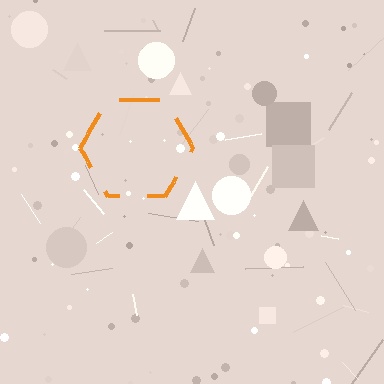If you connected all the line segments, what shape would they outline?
They would outline a hexagon.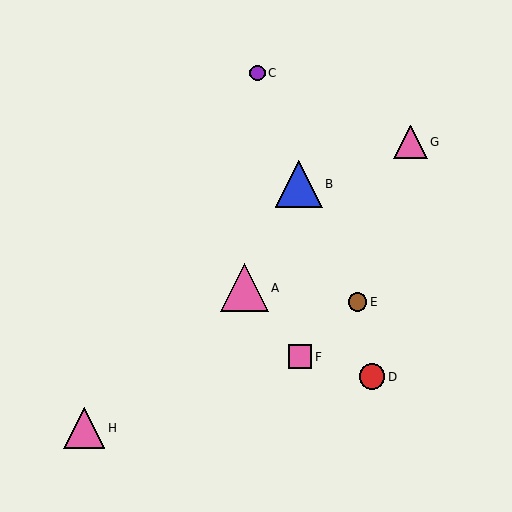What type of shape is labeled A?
Shape A is a pink triangle.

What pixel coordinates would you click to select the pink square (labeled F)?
Click at (300, 357) to select the pink square F.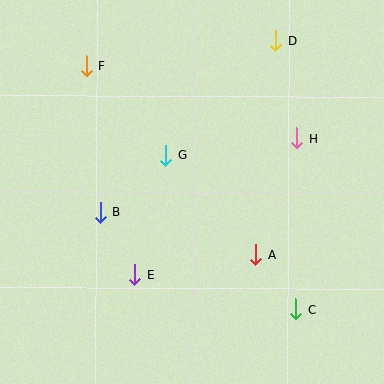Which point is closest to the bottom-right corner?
Point C is closest to the bottom-right corner.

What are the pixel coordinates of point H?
Point H is at (297, 138).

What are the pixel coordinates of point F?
Point F is at (86, 66).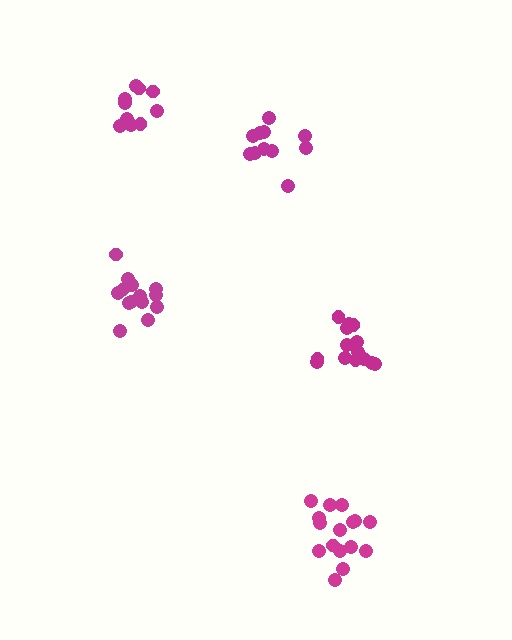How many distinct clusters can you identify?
There are 5 distinct clusters.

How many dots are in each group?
Group 1: 11 dots, Group 2: 11 dots, Group 3: 14 dots, Group 4: 16 dots, Group 5: 14 dots (66 total).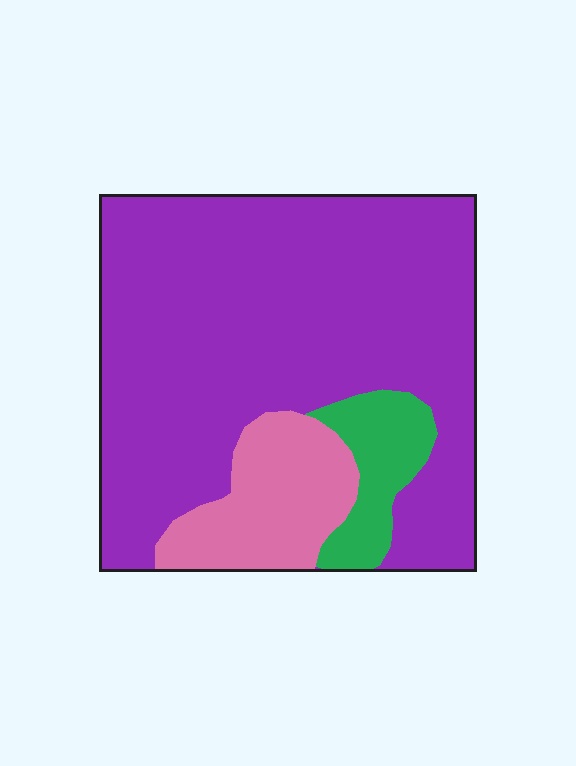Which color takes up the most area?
Purple, at roughly 75%.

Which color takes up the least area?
Green, at roughly 10%.